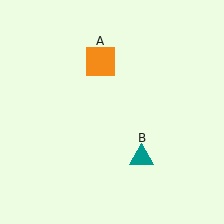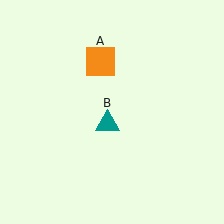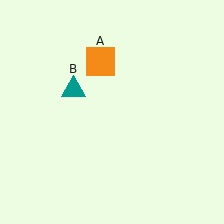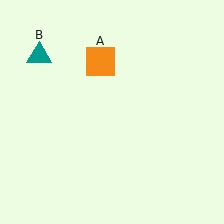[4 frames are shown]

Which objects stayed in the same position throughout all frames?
Orange square (object A) remained stationary.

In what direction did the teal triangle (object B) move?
The teal triangle (object B) moved up and to the left.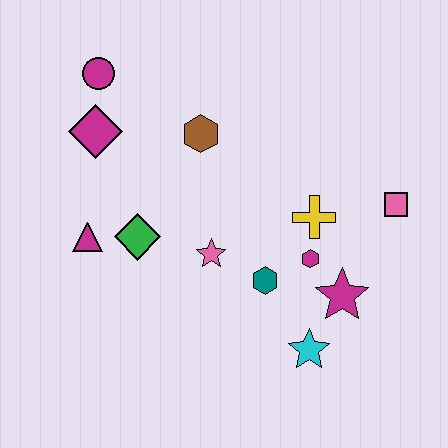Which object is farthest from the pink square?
The magenta circle is farthest from the pink square.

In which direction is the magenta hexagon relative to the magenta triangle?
The magenta hexagon is to the right of the magenta triangle.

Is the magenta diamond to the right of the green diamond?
No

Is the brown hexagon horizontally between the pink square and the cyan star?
No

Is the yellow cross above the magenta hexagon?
Yes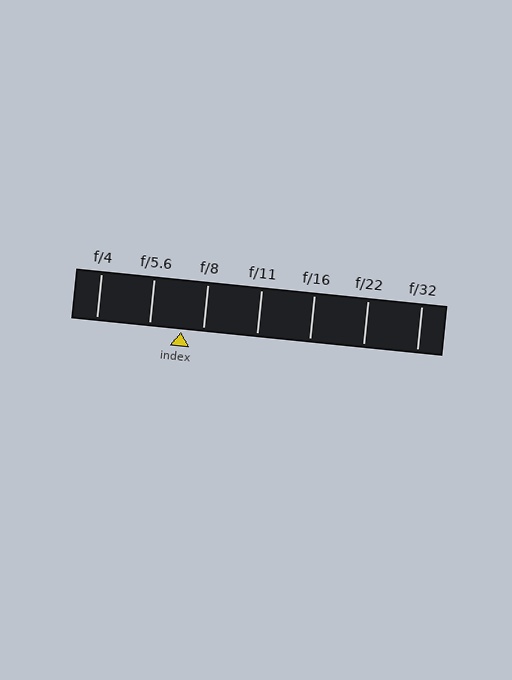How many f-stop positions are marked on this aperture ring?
There are 7 f-stop positions marked.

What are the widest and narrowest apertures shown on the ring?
The widest aperture shown is f/4 and the narrowest is f/32.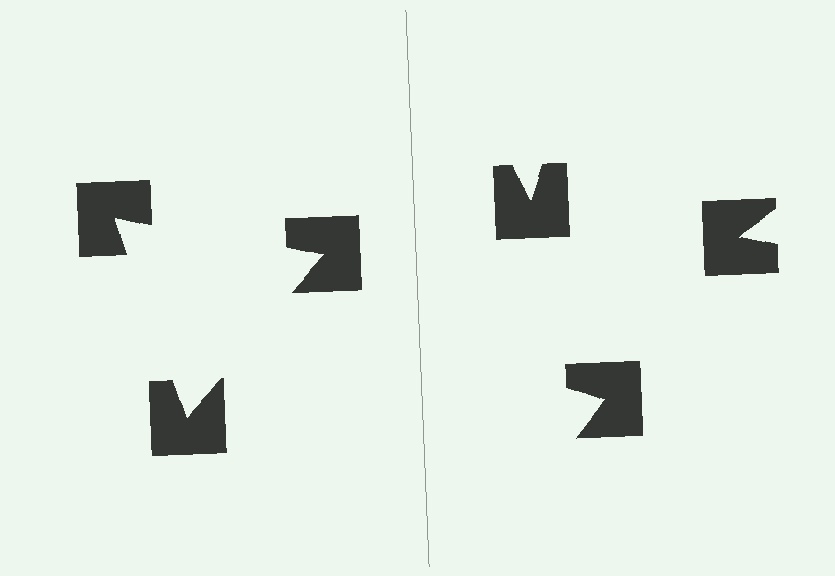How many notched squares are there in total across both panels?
6 — 3 on each side.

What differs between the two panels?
The notched squares are positioned identically on both sides; only the wedge orientations differ. On the left they align to a triangle; on the right they are misaligned.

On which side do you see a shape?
An illusory triangle appears on the left side. On the right side the wedge cuts are rotated, so no coherent shape forms.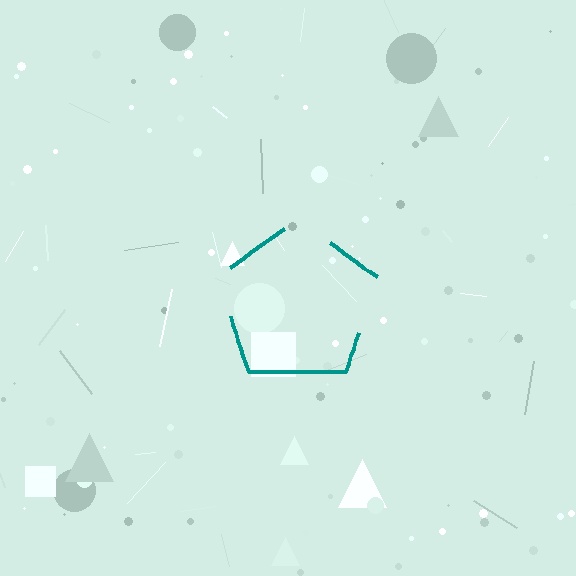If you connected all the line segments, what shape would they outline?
They would outline a pentagon.